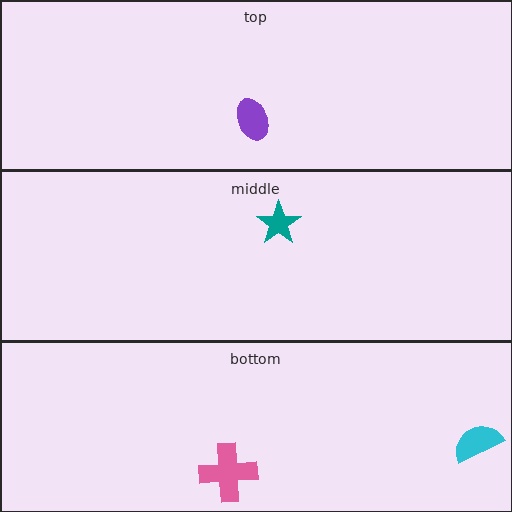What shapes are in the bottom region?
The pink cross, the cyan semicircle.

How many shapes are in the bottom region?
2.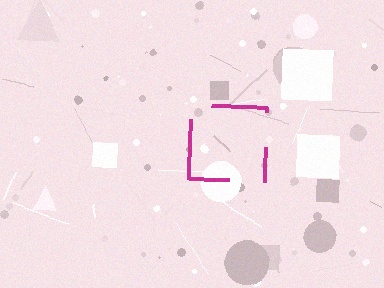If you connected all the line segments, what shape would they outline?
They would outline a square.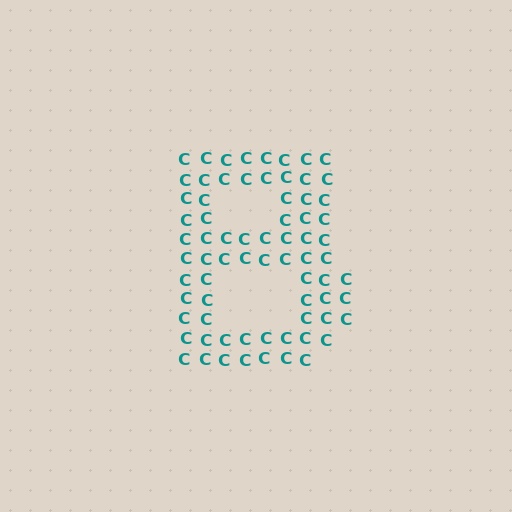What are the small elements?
The small elements are letter C's.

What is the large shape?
The large shape is the letter B.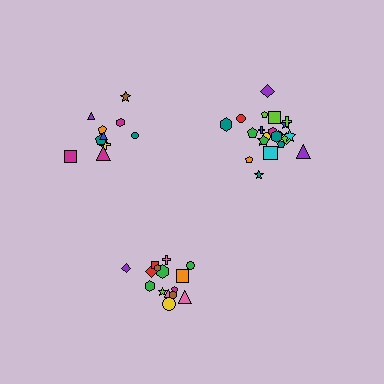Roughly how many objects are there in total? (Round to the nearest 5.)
Roughly 50 objects in total.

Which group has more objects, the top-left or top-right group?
The top-right group.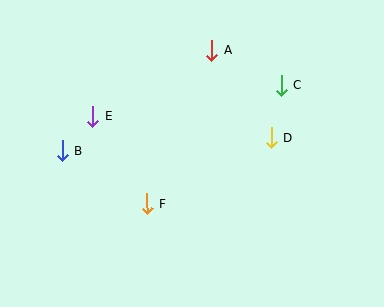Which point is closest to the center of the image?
Point F at (147, 204) is closest to the center.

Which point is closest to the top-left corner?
Point E is closest to the top-left corner.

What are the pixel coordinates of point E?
Point E is at (92, 116).